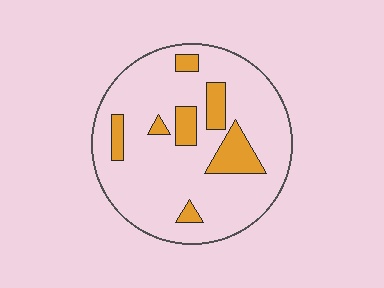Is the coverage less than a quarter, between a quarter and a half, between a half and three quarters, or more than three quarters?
Less than a quarter.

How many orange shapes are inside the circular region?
7.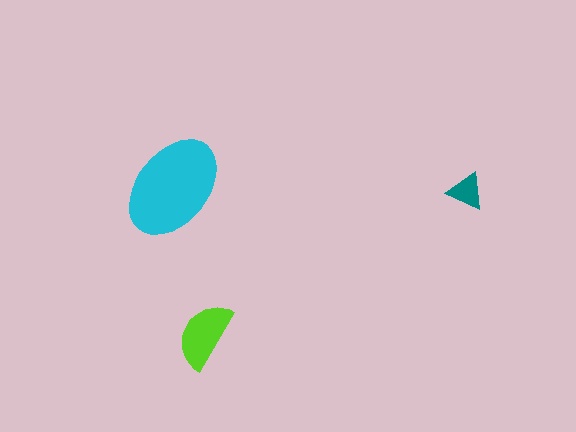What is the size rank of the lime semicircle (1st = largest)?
2nd.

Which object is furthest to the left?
The cyan ellipse is leftmost.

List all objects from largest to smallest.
The cyan ellipse, the lime semicircle, the teal triangle.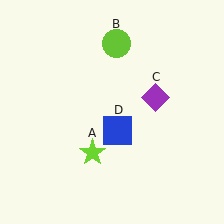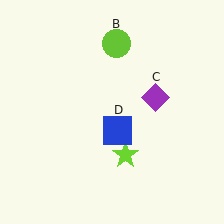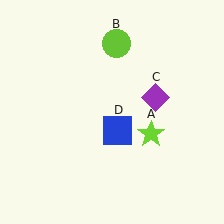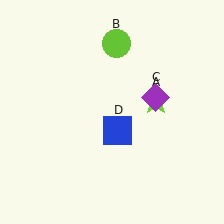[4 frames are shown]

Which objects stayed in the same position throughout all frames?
Lime circle (object B) and purple diamond (object C) and blue square (object D) remained stationary.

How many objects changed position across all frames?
1 object changed position: lime star (object A).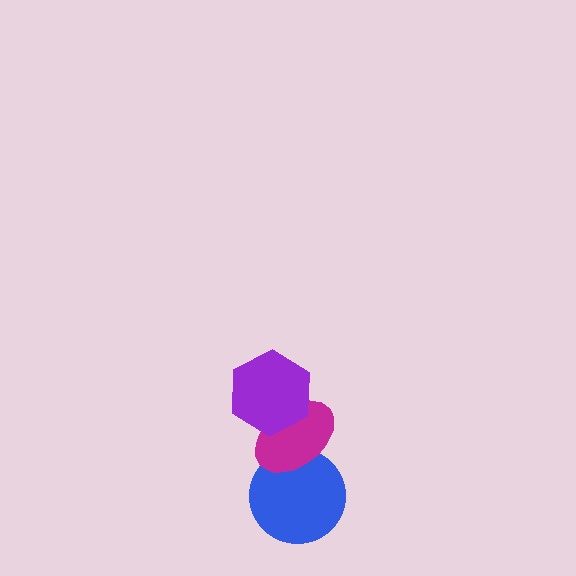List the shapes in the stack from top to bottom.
From top to bottom: the purple hexagon, the magenta ellipse, the blue circle.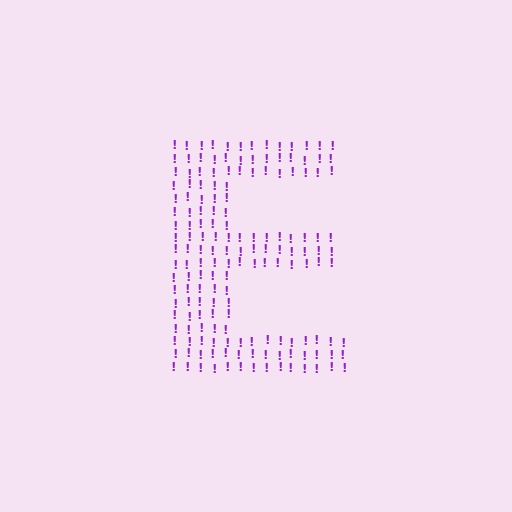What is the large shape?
The large shape is the letter E.